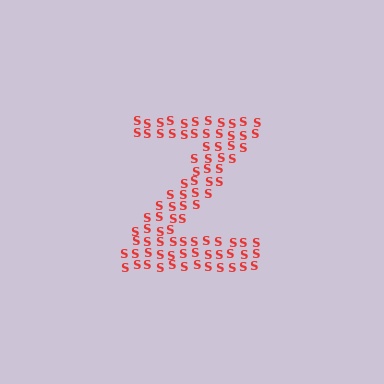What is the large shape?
The large shape is the letter Z.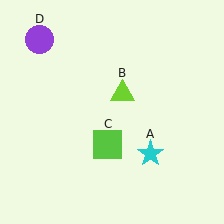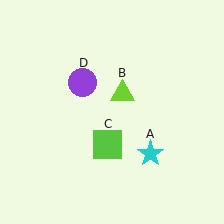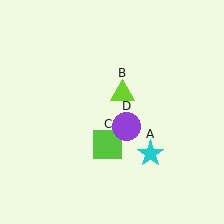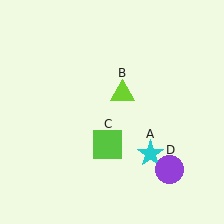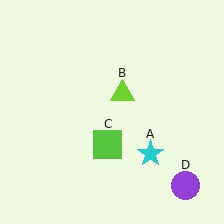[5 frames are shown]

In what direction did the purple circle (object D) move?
The purple circle (object D) moved down and to the right.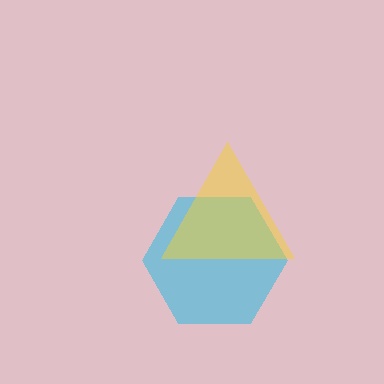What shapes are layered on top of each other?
The layered shapes are: a cyan hexagon, a yellow triangle.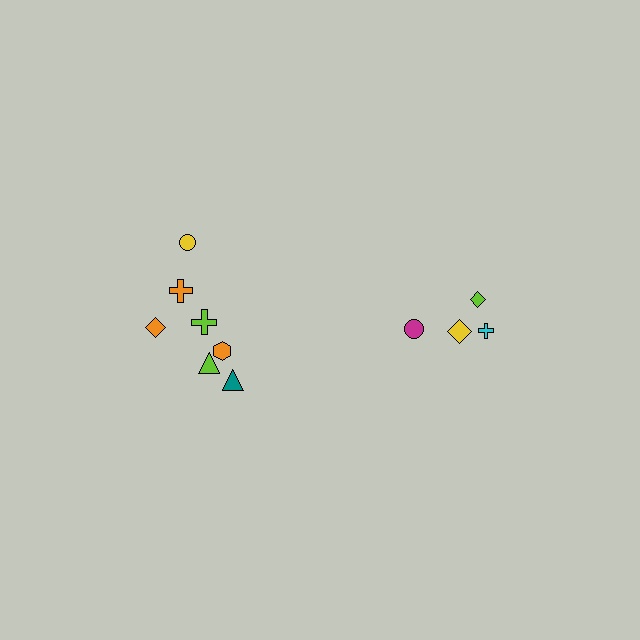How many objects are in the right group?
There are 4 objects.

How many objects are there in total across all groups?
There are 11 objects.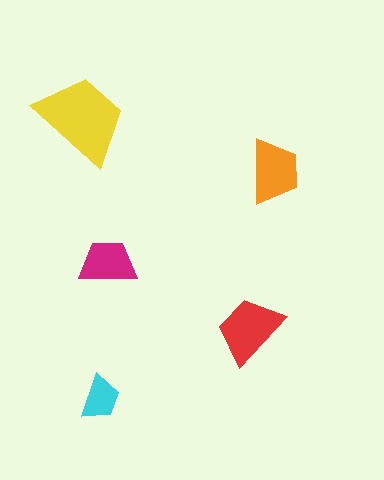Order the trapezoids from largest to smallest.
the yellow one, the red one, the orange one, the magenta one, the cyan one.